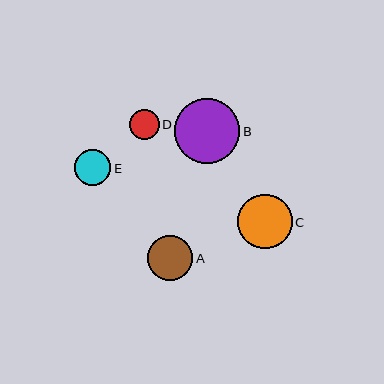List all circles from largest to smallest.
From largest to smallest: B, C, A, E, D.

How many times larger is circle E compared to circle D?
Circle E is approximately 1.2 times the size of circle D.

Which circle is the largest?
Circle B is the largest with a size of approximately 65 pixels.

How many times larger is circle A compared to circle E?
Circle A is approximately 1.2 times the size of circle E.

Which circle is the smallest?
Circle D is the smallest with a size of approximately 30 pixels.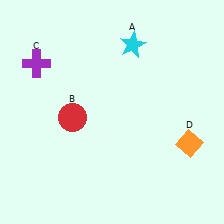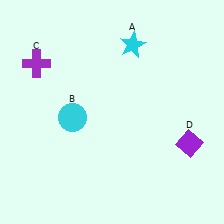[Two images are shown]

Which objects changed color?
B changed from red to cyan. D changed from orange to purple.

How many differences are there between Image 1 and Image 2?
There are 2 differences between the two images.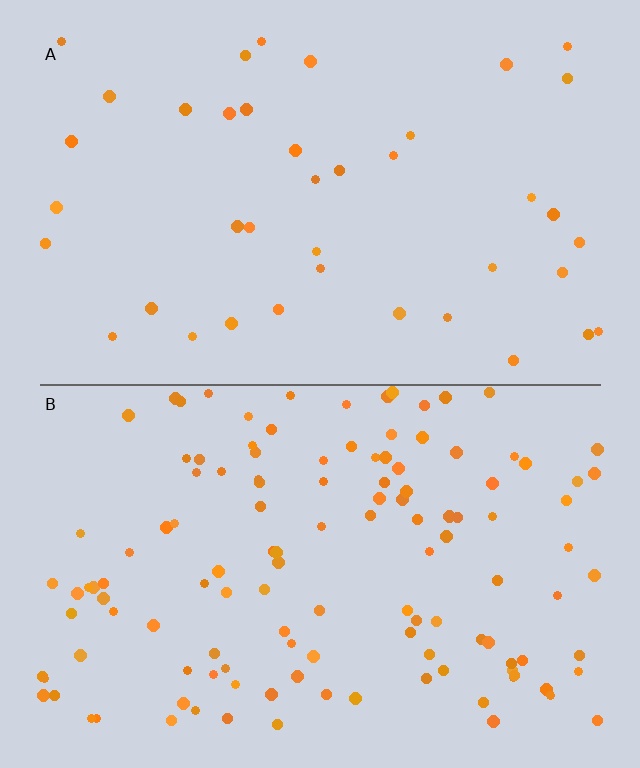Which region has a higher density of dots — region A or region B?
B (the bottom).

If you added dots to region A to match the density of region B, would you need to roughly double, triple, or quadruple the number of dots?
Approximately triple.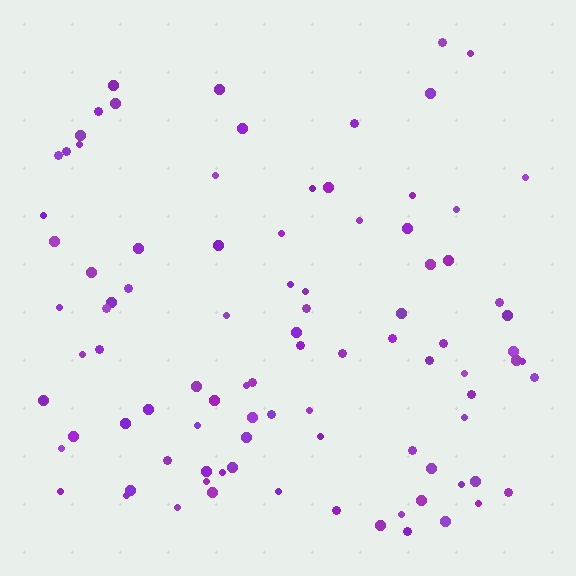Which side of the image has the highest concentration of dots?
The bottom.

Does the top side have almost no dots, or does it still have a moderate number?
Still a moderate number, just noticeably fewer than the bottom.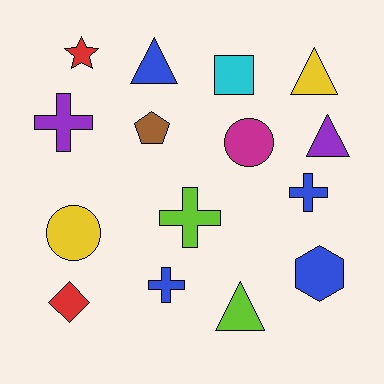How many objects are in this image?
There are 15 objects.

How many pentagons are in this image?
There is 1 pentagon.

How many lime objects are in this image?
There are 2 lime objects.